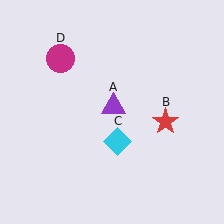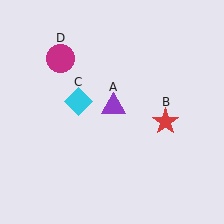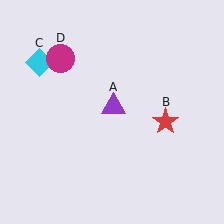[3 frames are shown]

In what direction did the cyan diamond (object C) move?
The cyan diamond (object C) moved up and to the left.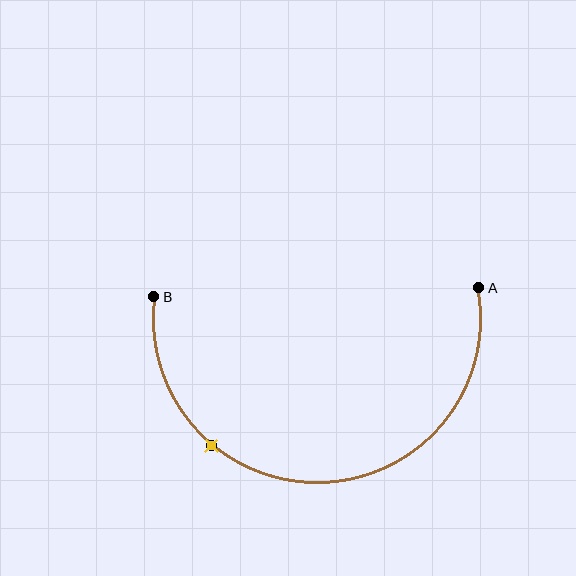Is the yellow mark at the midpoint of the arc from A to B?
No. The yellow mark lies on the arc but is closer to endpoint B. The arc midpoint would be at the point on the curve equidistant along the arc from both A and B.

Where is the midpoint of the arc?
The arc midpoint is the point on the curve farthest from the straight line joining A and B. It sits below that line.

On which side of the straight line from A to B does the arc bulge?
The arc bulges below the straight line connecting A and B.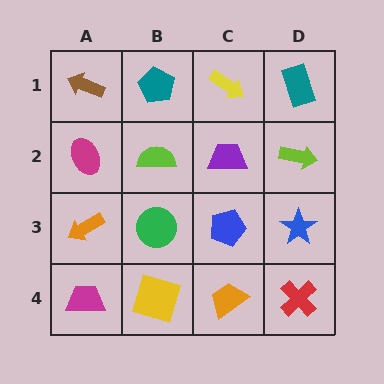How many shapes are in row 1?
4 shapes.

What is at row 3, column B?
A green circle.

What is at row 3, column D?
A blue star.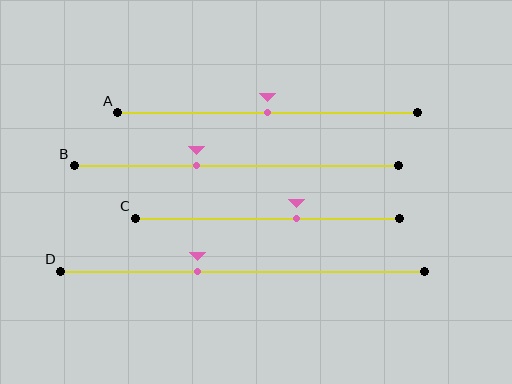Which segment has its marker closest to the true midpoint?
Segment A has its marker closest to the true midpoint.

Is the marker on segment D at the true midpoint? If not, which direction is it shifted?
No, the marker on segment D is shifted to the left by about 12% of the segment length.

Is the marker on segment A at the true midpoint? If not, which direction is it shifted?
Yes, the marker on segment A is at the true midpoint.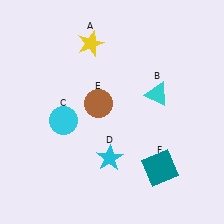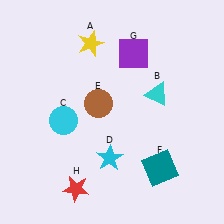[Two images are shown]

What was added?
A purple square (G), a red star (H) were added in Image 2.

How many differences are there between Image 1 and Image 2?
There are 2 differences between the two images.